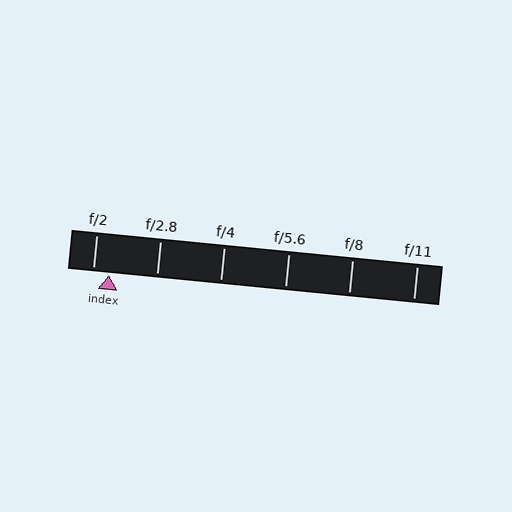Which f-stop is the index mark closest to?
The index mark is closest to f/2.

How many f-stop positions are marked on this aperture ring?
There are 6 f-stop positions marked.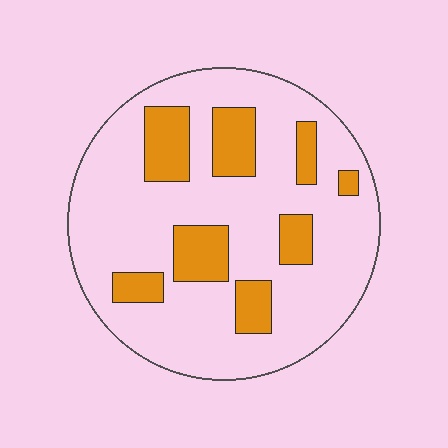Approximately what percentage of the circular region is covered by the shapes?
Approximately 20%.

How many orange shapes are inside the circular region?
8.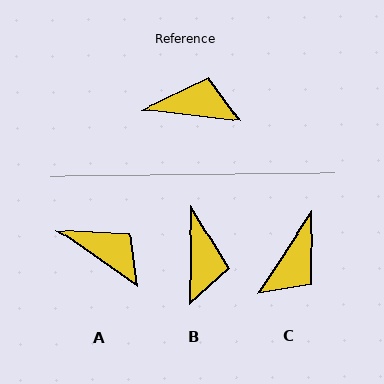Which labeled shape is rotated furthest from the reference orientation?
C, about 116 degrees away.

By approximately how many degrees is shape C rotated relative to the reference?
Approximately 116 degrees clockwise.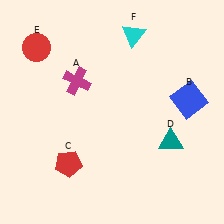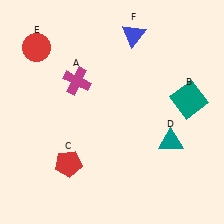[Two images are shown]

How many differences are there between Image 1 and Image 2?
There are 2 differences between the two images.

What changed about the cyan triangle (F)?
In Image 1, F is cyan. In Image 2, it changed to blue.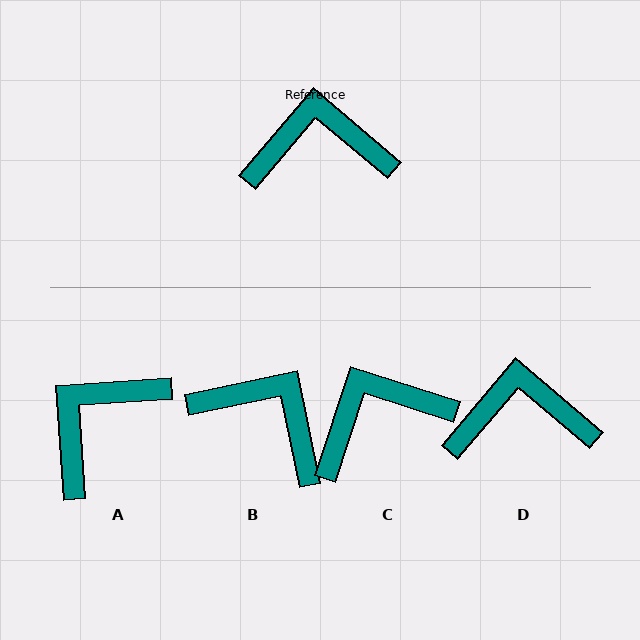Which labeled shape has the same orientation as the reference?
D.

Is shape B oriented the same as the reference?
No, it is off by about 38 degrees.